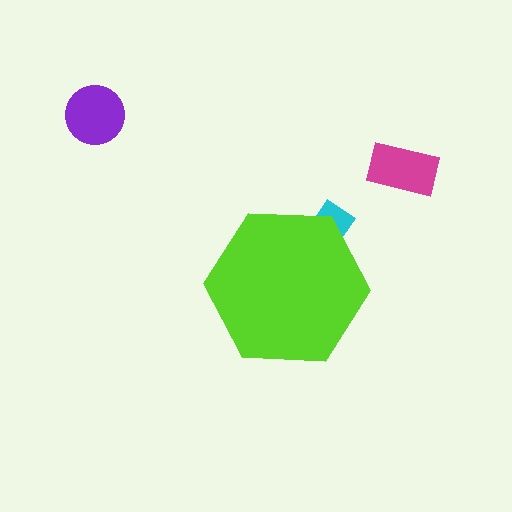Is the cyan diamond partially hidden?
Yes, the cyan diamond is partially hidden behind the lime hexagon.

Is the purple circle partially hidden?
No, the purple circle is fully visible.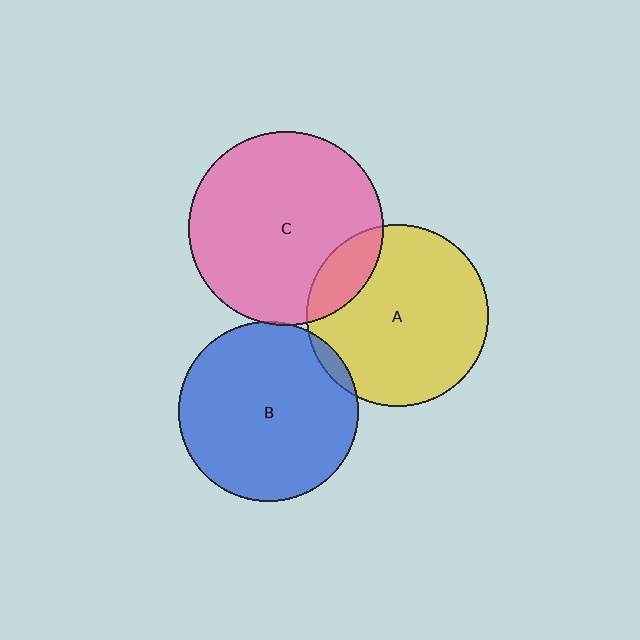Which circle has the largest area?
Circle C (pink).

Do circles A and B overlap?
Yes.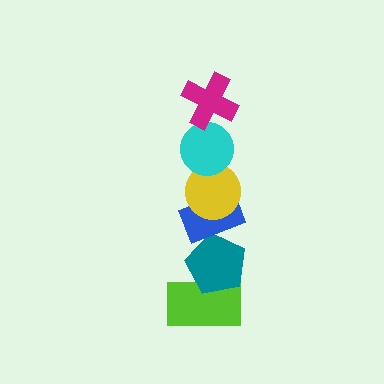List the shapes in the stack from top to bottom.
From top to bottom: the magenta cross, the cyan circle, the yellow circle, the blue rectangle, the teal pentagon, the lime rectangle.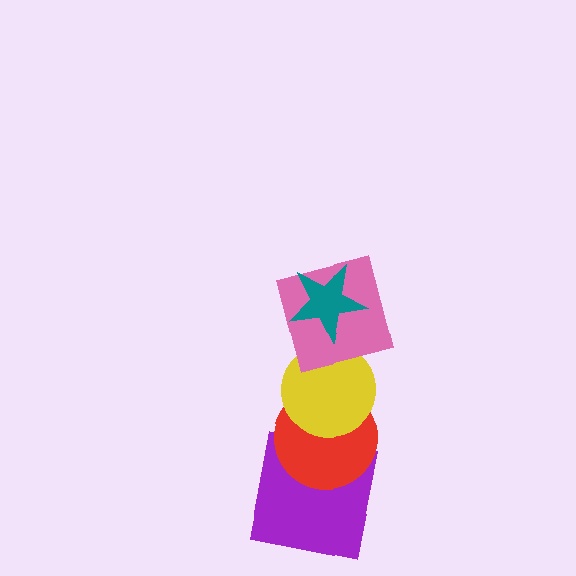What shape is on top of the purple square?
The red circle is on top of the purple square.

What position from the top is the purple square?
The purple square is 5th from the top.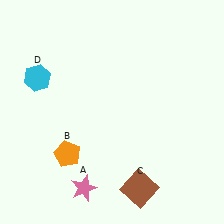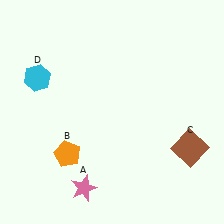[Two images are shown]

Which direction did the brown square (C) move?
The brown square (C) moved right.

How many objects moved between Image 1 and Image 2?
1 object moved between the two images.